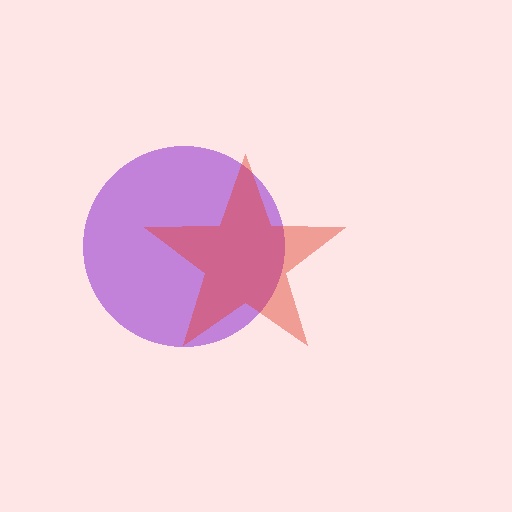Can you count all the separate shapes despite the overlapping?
Yes, there are 2 separate shapes.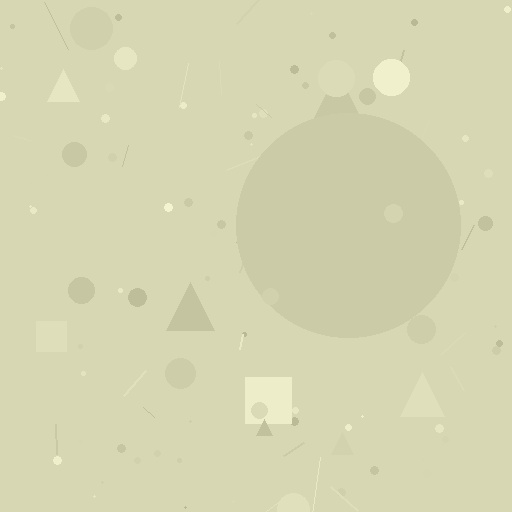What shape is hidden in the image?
A circle is hidden in the image.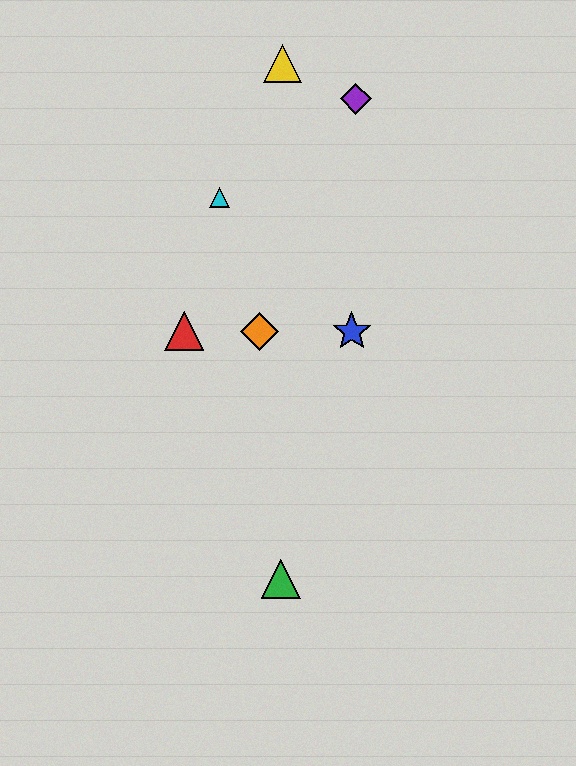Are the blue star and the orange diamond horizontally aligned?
Yes, both are at y≈331.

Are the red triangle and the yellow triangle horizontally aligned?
No, the red triangle is at y≈331 and the yellow triangle is at y≈63.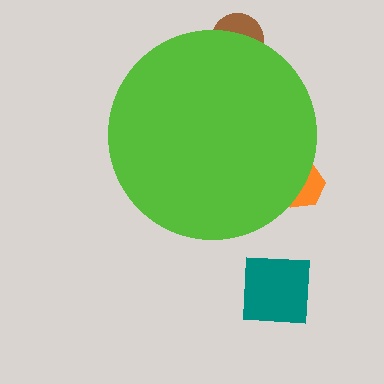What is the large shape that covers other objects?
A lime circle.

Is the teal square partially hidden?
No, the teal square is fully visible.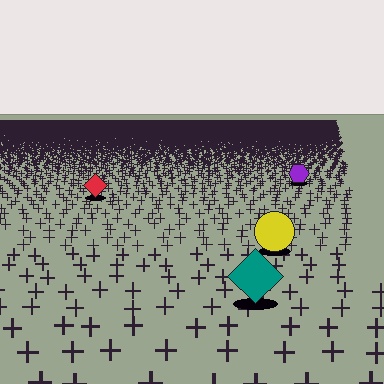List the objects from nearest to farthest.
From nearest to farthest: the teal diamond, the yellow circle, the red diamond, the purple hexagon.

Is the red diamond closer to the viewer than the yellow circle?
No. The yellow circle is closer — you can tell from the texture gradient: the ground texture is coarser near it.